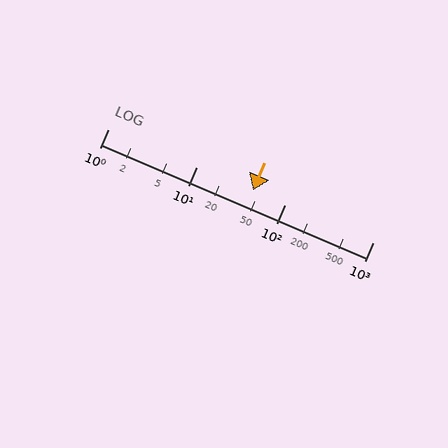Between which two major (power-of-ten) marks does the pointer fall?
The pointer is between 10 and 100.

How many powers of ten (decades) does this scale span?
The scale spans 3 decades, from 1 to 1000.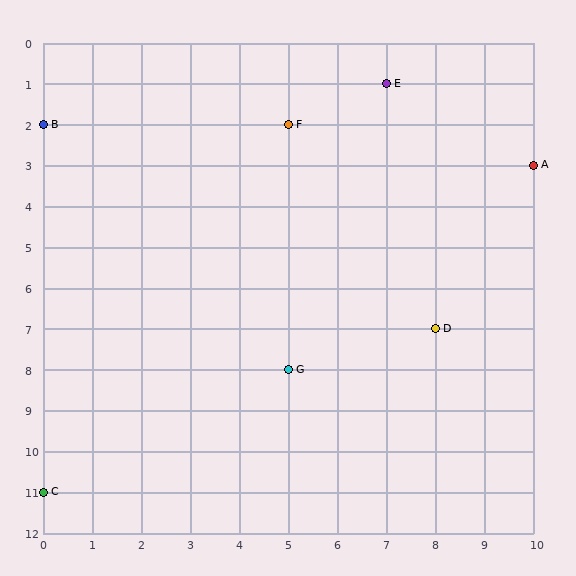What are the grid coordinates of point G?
Point G is at grid coordinates (5, 8).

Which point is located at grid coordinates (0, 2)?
Point B is at (0, 2).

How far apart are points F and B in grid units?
Points F and B are 5 columns apart.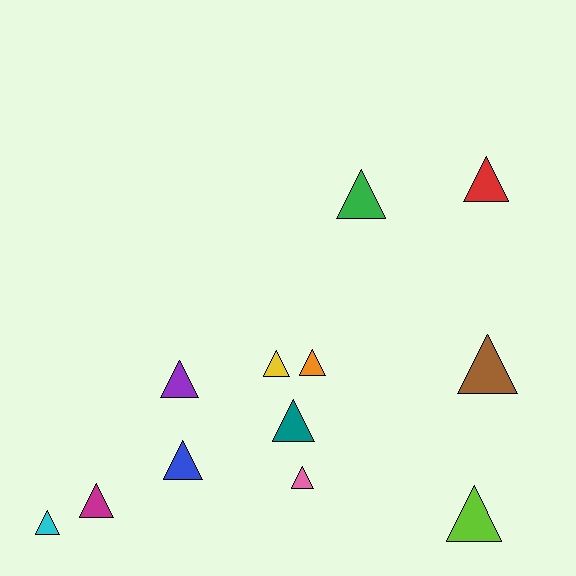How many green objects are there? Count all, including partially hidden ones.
There is 1 green object.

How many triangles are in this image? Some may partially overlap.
There are 12 triangles.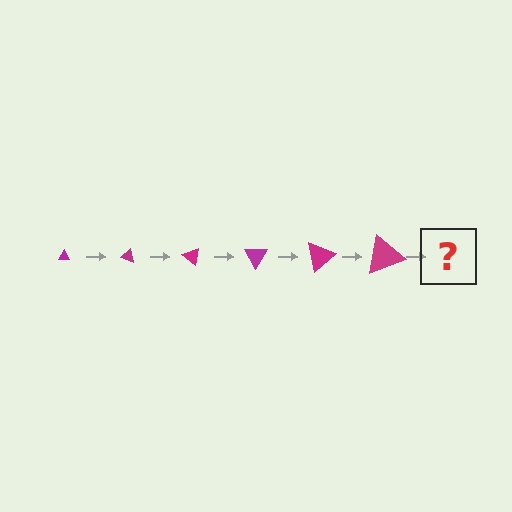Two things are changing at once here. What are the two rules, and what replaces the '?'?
The two rules are that the triangle grows larger each step and it rotates 20 degrees each step. The '?' should be a triangle, larger than the previous one and rotated 120 degrees from the start.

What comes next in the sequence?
The next element should be a triangle, larger than the previous one and rotated 120 degrees from the start.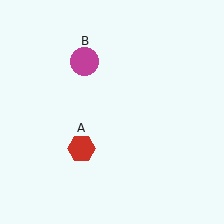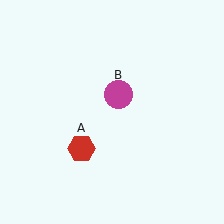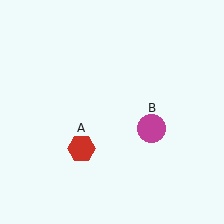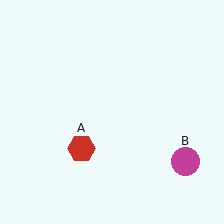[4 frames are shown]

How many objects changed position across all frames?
1 object changed position: magenta circle (object B).